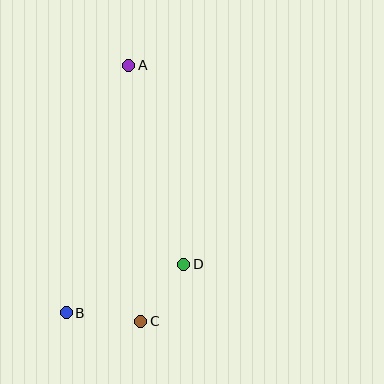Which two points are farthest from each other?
Points A and C are farthest from each other.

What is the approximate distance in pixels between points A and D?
The distance between A and D is approximately 206 pixels.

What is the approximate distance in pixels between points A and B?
The distance between A and B is approximately 255 pixels.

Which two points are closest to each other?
Points C and D are closest to each other.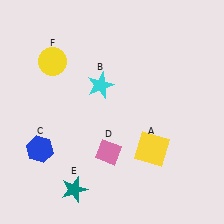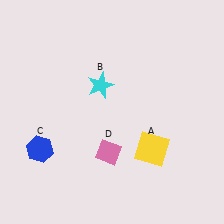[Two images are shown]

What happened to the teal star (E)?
The teal star (E) was removed in Image 2. It was in the bottom-left area of Image 1.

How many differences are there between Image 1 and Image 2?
There are 2 differences between the two images.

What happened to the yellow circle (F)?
The yellow circle (F) was removed in Image 2. It was in the top-left area of Image 1.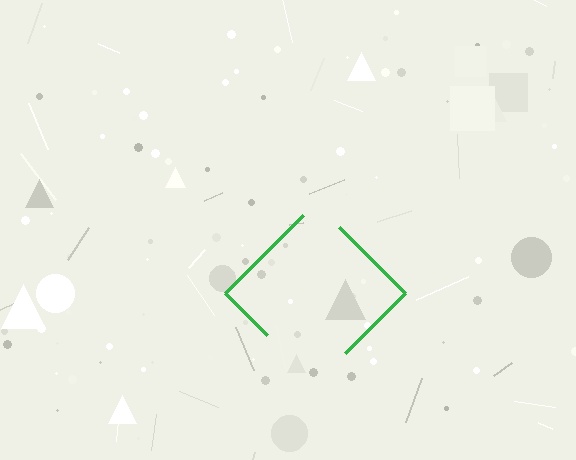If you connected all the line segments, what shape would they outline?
They would outline a diamond.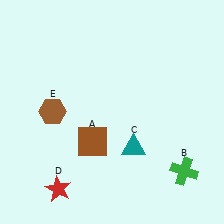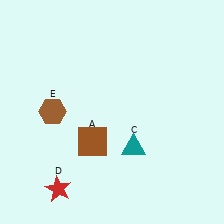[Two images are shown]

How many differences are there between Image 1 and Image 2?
There is 1 difference between the two images.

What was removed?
The green cross (B) was removed in Image 2.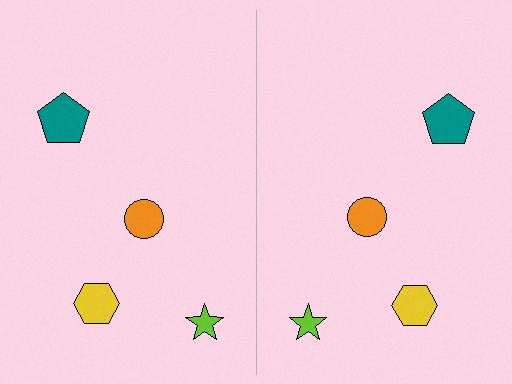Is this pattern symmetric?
Yes, this pattern has bilateral (reflection) symmetry.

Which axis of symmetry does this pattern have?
The pattern has a vertical axis of symmetry running through the center of the image.